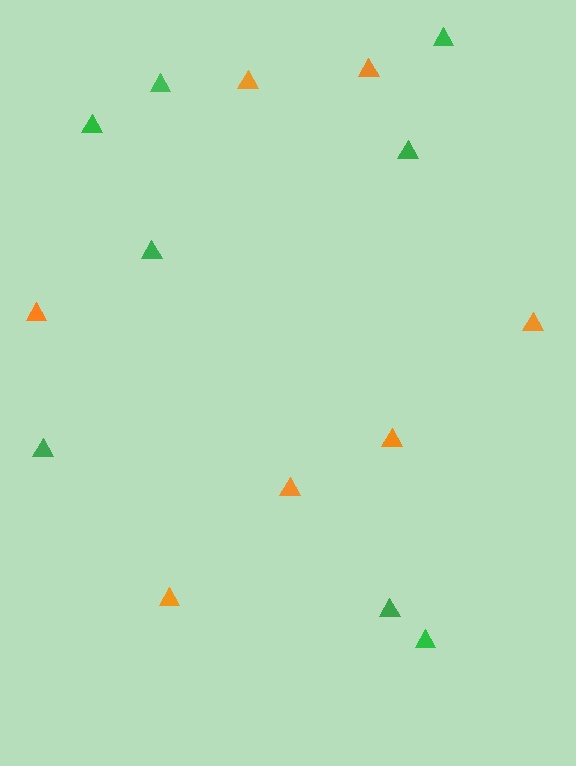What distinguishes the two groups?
There are 2 groups: one group of orange triangles (7) and one group of green triangles (8).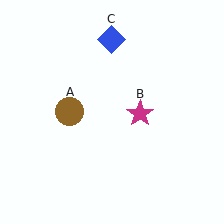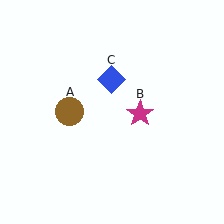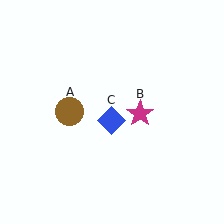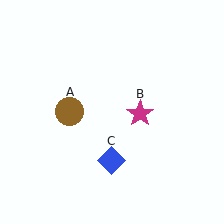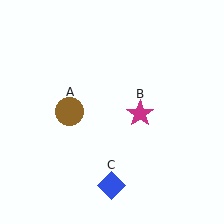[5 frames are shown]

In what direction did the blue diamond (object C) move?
The blue diamond (object C) moved down.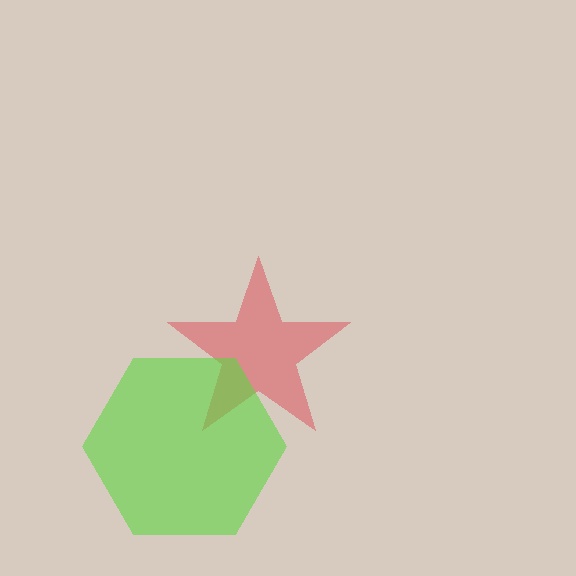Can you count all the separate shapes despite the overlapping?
Yes, there are 2 separate shapes.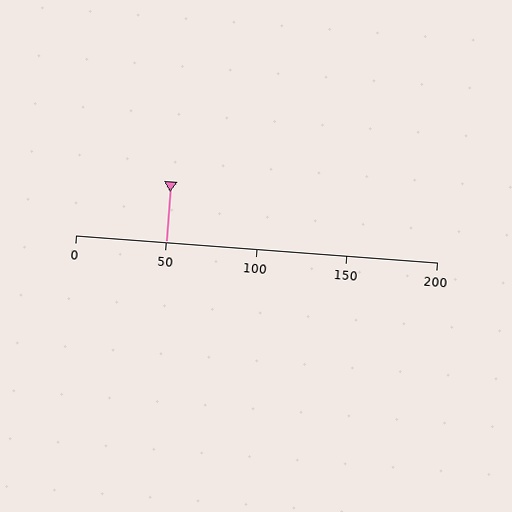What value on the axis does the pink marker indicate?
The marker indicates approximately 50.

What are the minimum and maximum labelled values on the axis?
The axis runs from 0 to 200.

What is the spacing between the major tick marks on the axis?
The major ticks are spaced 50 apart.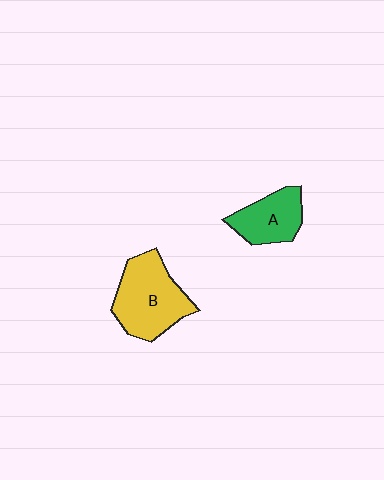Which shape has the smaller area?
Shape A (green).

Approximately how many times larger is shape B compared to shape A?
Approximately 1.5 times.